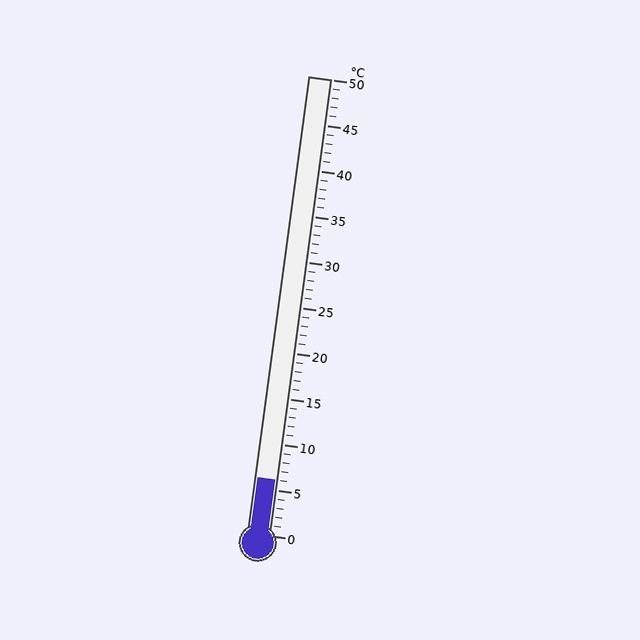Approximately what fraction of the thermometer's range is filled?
The thermometer is filled to approximately 10% of its range.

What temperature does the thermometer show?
The thermometer shows approximately 6°C.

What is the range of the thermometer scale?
The thermometer scale ranges from 0°C to 50°C.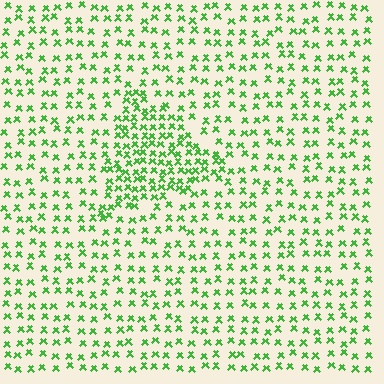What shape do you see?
I see a triangle.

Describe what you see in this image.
The image contains small green elements arranged at two different densities. A triangle-shaped region is visible where the elements are more densely packed than the surrounding area.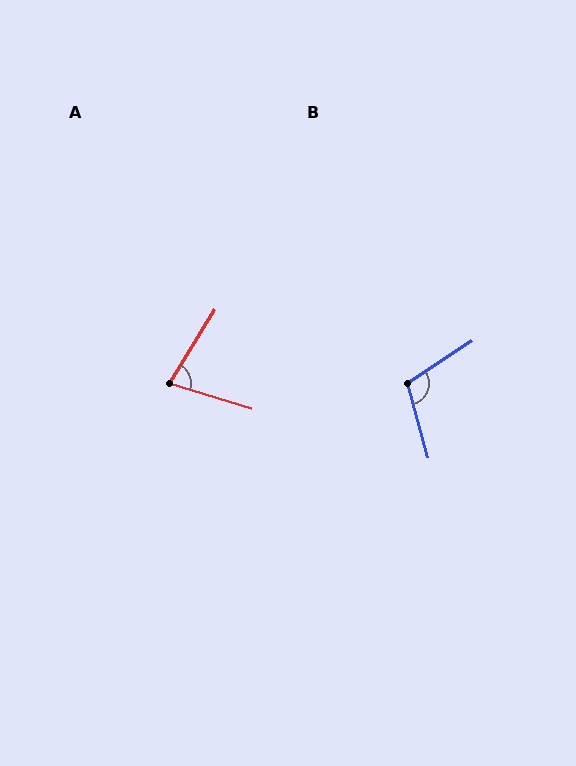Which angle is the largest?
B, at approximately 107 degrees.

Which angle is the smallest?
A, at approximately 76 degrees.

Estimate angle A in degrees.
Approximately 76 degrees.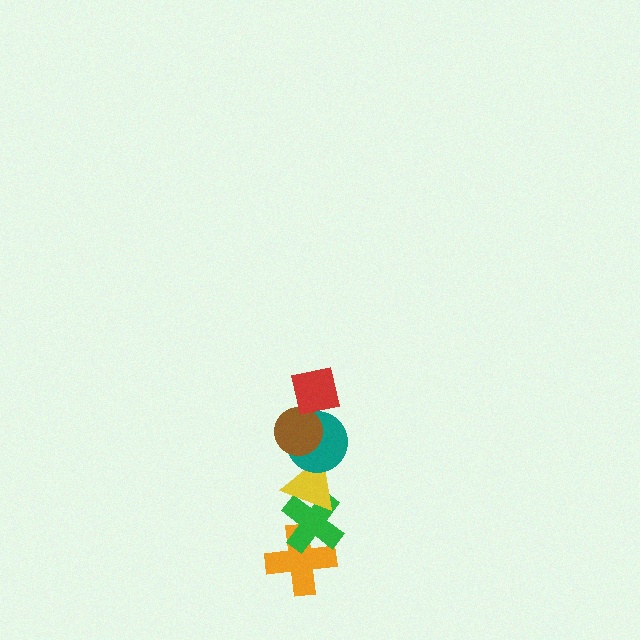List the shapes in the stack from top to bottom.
From top to bottom: the red square, the brown circle, the teal circle, the yellow triangle, the green cross, the orange cross.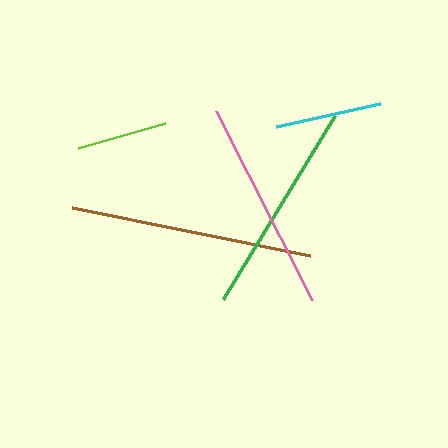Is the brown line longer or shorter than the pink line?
The brown line is longer than the pink line.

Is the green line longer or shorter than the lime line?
The green line is longer than the lime line.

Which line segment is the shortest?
The lime line is the shortest at approximately 91 pixels.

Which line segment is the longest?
The brown line is the longest at approximately 243 pixels.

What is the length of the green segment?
The green segment is approximately 216 pixels long.